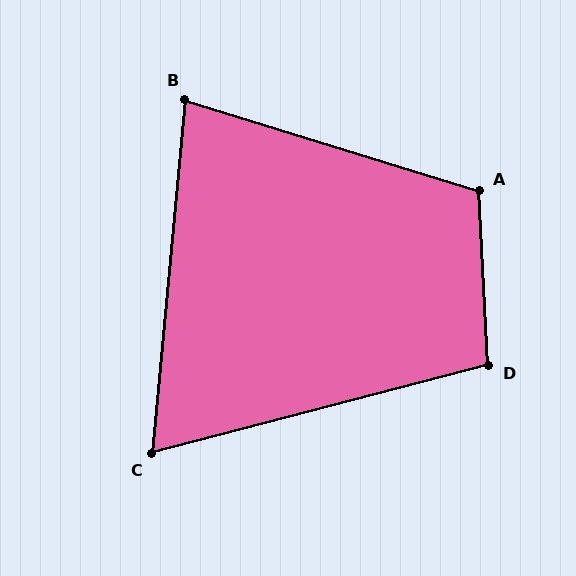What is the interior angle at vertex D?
Approximately 102 degrees (obtuse).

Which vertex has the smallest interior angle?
C, at approximately 70 degrees.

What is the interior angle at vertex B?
Approximately 78 degrees (acute).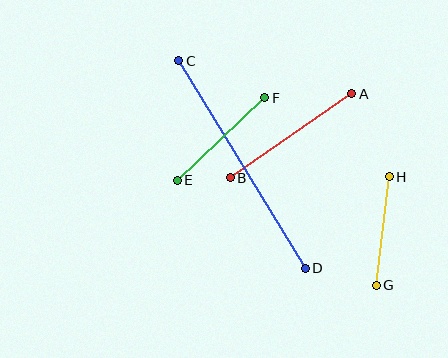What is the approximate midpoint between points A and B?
The midpoint is at approximately (291, 136) pixels.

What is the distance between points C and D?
The distance is approximately 243 pixels.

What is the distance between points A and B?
The distance is approximately 148 pixels.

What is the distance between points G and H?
The distance is approximately 109 pixels.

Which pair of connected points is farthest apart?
Points C and D are farthest apart.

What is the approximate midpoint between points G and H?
The midpoint is at approximately (383, 231) pixels.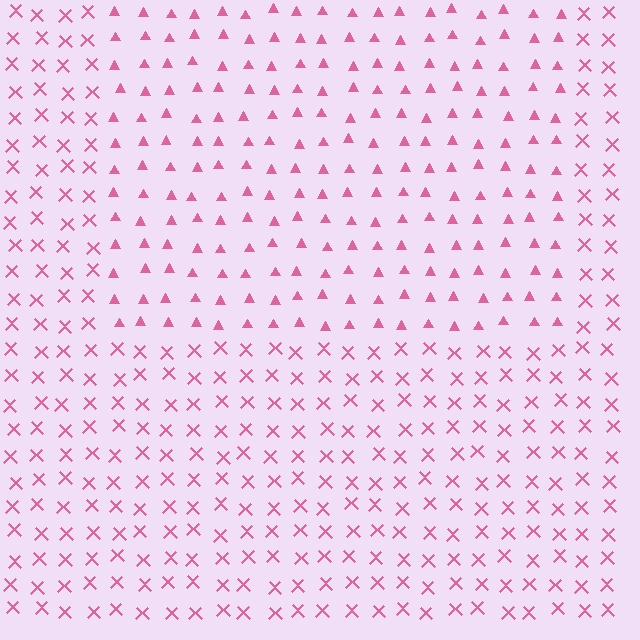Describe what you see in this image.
The image is filled with small pink elements arranged in a uniform grid. A rectangle-shaped region contains triangles, while the surrounding area contains X marks. The boundary is defined purely by the change in element shape.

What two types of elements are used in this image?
The image uses triangles inside the rectangle region and X marks outside it.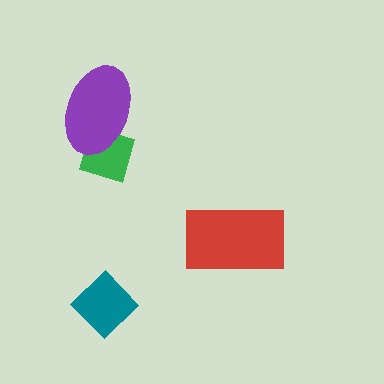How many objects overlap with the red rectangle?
0 objects overlap with the red rectangle.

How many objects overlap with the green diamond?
1 object overlaps with the green diamond.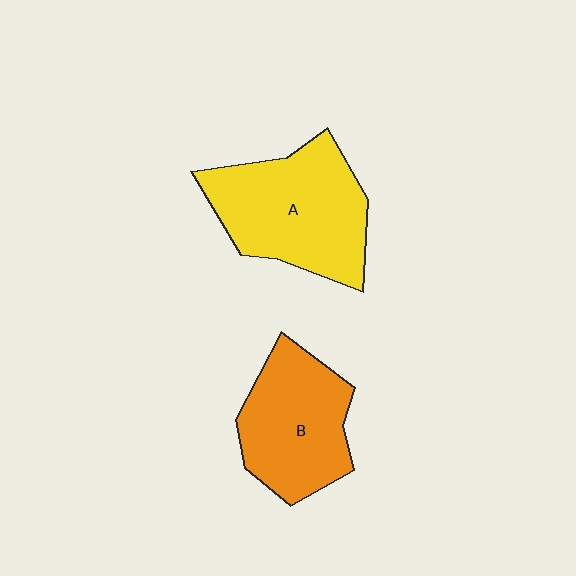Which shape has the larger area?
Shape A (yellow).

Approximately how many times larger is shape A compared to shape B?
Approximately 1.2 times.